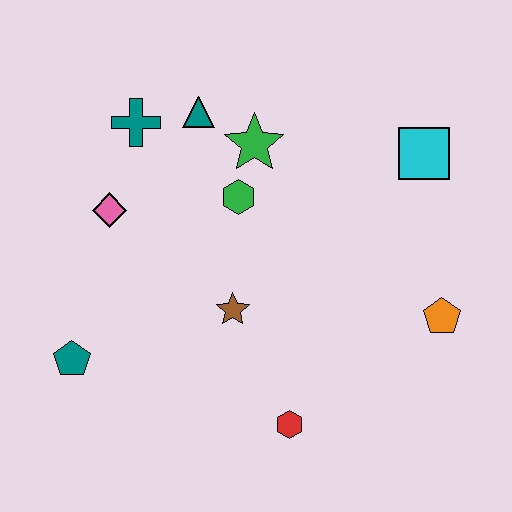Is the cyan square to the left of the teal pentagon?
No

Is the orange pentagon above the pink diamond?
No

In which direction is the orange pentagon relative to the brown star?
The orange pentagon is to the right of the brown star.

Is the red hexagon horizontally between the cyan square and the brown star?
Yes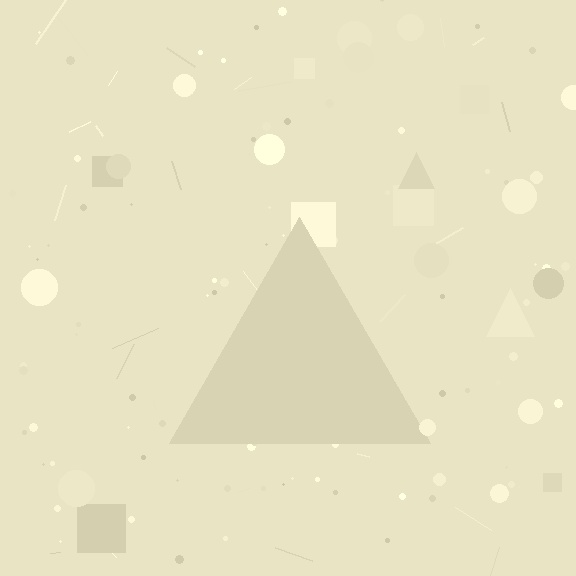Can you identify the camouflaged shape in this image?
The camouflaged shape is a triangle.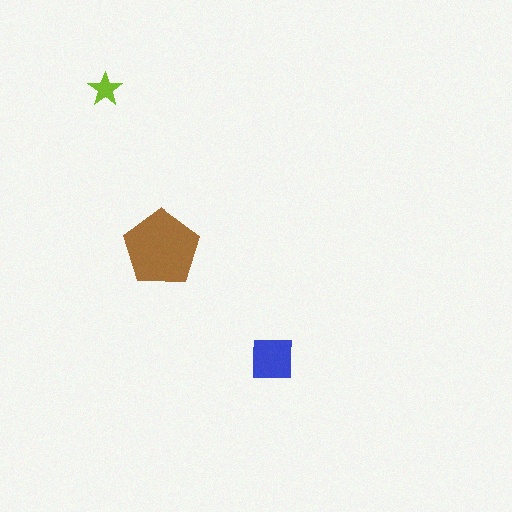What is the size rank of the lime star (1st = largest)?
3rd.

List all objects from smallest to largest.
The lime star, the blue square, the brown pentagon.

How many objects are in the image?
There are 3 objects in the image.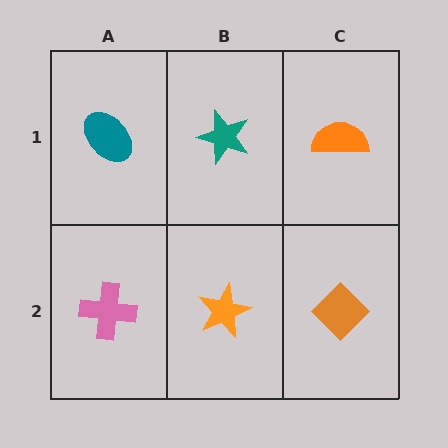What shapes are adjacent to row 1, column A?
A pink cross (row 2, column A), a teal star (row 1, column B).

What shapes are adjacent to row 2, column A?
A teal ellipse (row 1, column A), an orange star (row 2, column B).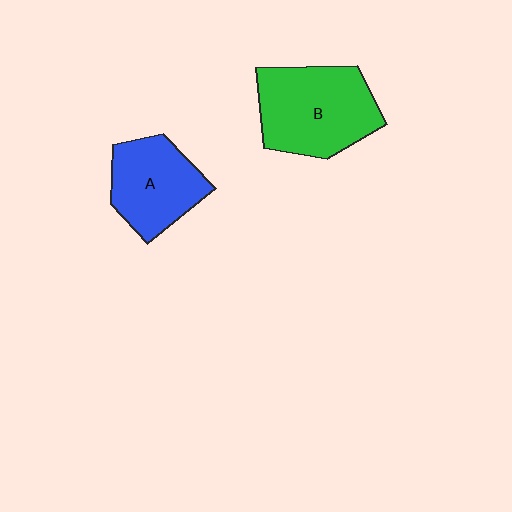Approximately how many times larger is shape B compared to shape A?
Approximately 1.3 times.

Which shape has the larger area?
Shape B (green).